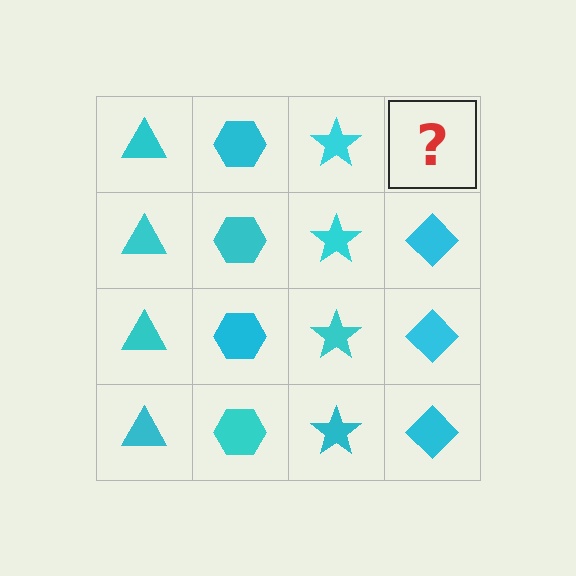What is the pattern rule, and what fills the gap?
The rule is that each column has a consistent shape. The gap should be filled with a cyan diamond.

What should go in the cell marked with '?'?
The missing cell should contain a cyan diamond.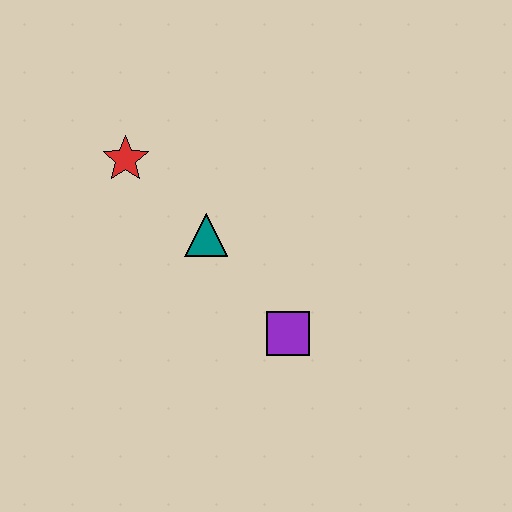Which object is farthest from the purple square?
The red star is farthest from the purple square.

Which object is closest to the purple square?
The teal triangle is closest to the purple square.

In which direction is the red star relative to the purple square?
The red star is above the purple square.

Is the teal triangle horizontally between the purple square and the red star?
Yes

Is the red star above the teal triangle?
Yes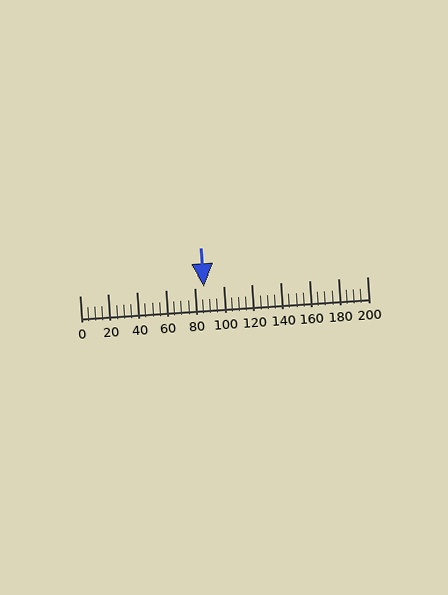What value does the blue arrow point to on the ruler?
The blue arrow points to approximately 86.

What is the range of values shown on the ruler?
The ruler shows values from 0 to 200.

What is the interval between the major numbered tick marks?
The major tick marks are spaced 20 units apart.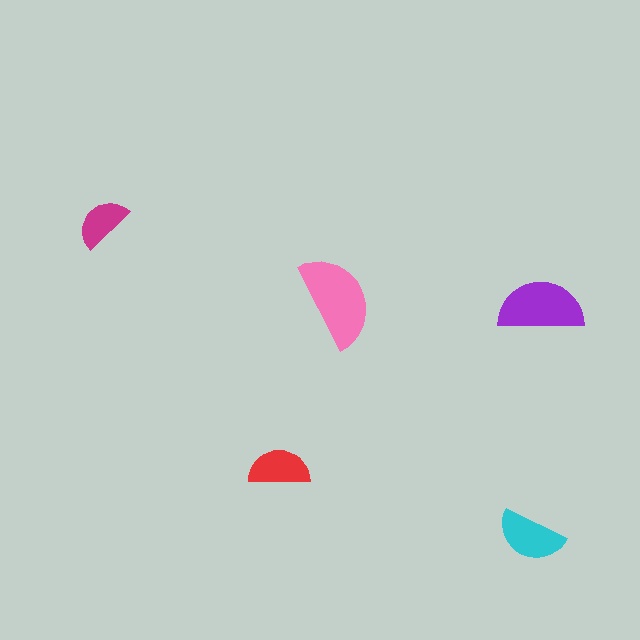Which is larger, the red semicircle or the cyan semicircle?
The cyan one.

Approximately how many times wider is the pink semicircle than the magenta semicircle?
About 1.5 times wider.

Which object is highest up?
The magenta semicircle is topmost.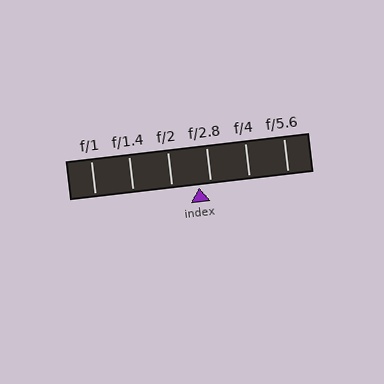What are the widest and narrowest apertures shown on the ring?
The widest aperture shown is f/1 and the narrowest is f/5.6.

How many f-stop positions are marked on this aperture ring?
There are 6 f-stop positions marked.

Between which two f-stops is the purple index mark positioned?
The index mark is between f/2 and f/2.8.